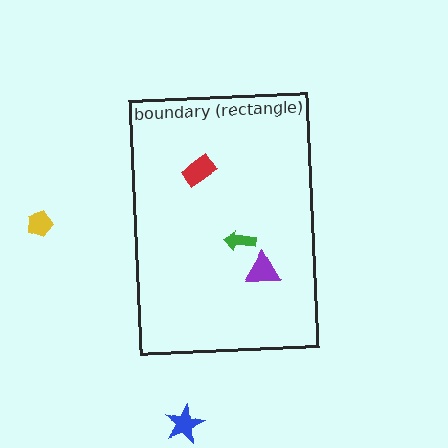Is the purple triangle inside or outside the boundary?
Inside.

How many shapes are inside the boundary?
3 inside, 2 outside.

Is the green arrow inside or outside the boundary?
Inside.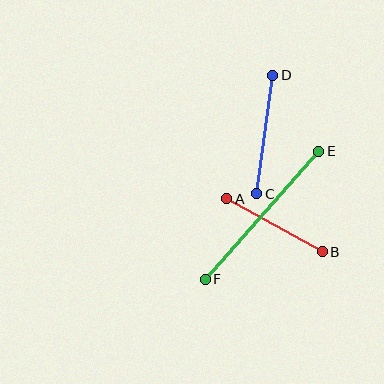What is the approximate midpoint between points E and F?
The midpoint is at approximately (262, 215) pixels.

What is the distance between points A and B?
The distance is approximately 109 pixels.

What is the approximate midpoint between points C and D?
The midpoint is at approximately (265, 135) pixels.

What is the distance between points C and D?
The distance is approximately 119 pixels.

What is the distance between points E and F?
The distance is approximately 171 pixels.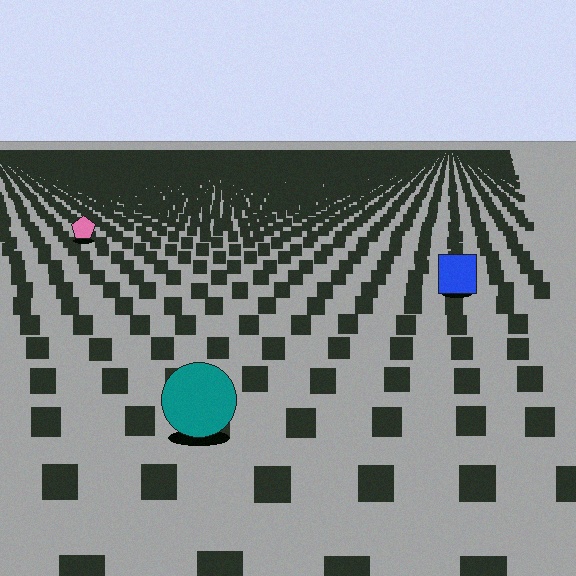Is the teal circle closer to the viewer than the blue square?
Yes. The teal circle is closer — you can tell from the texture gradient: the ground texture is coarser near it.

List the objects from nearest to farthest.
From nearest to farthest: the teal circle, the blue square, the pink pentagon.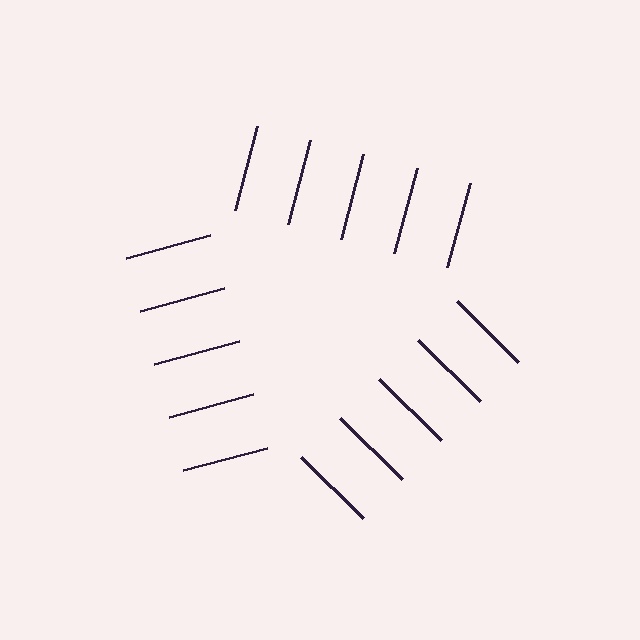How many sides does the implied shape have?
3 sides — the line-ends trace a triangle.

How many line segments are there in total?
15 — 5 along each of the 3 edges.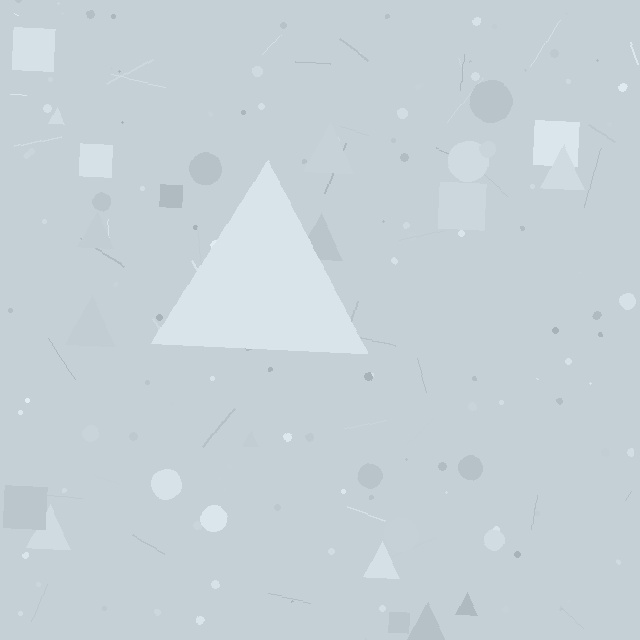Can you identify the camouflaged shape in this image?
The camouflaged shape is a triangle.